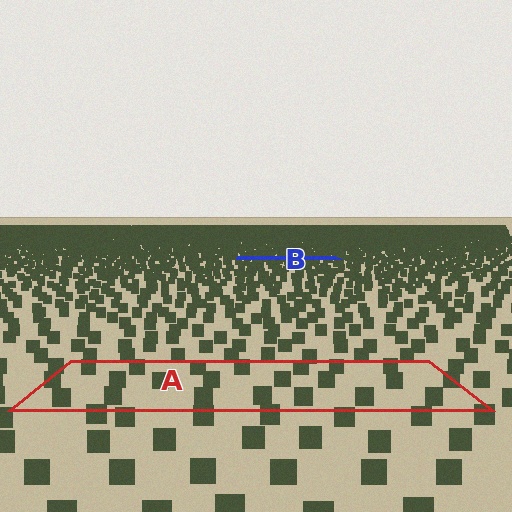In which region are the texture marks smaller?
The texture marks are smaller in region B, because it is farther away.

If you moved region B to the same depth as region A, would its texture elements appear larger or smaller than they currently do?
They would appear larger. At a closer depth, the same texture elements are projected at a bigger on-screen size.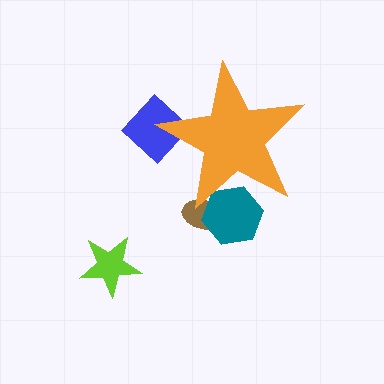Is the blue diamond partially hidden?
Yes, the blue diamond is partially hidden behind the orange star.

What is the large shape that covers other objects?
An orange star.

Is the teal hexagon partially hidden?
Yes, the teal hexagon is partially hidden behind the orange star.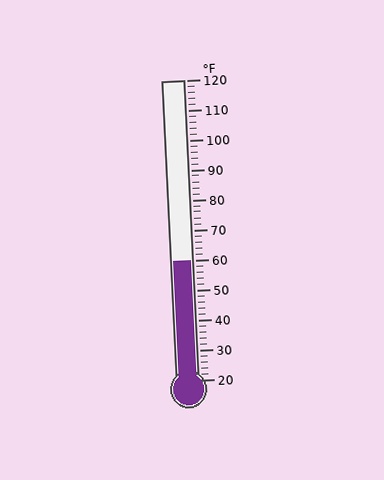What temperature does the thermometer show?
The thermometer shows approximately 60°F.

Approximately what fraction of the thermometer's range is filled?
The thermometer is filled to approximately 40% of its range.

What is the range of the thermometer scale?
The thermometer scale ranges from 20°F to 120°F.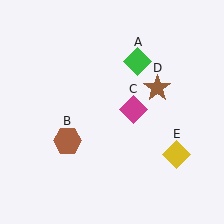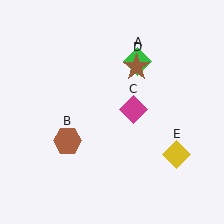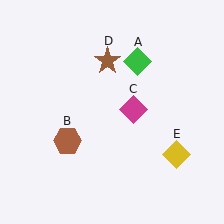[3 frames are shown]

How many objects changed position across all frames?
1 object changed position: brown star (object D).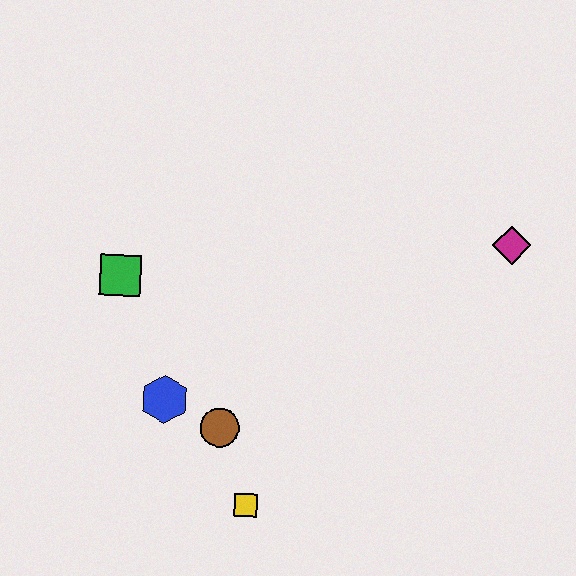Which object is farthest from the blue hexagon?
The magenta diamond is farthest from the blue hexagon.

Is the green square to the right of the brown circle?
No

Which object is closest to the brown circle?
The blue hexagon is closest to the brown circle.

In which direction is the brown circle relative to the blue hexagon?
The brown circle is to the right of the blue hexagon.